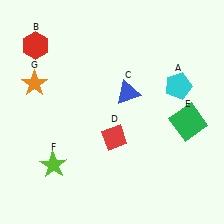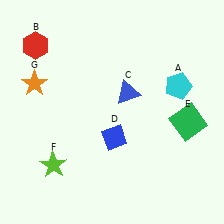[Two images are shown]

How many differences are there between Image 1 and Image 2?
There is 1 difference between the two images.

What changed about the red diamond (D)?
In Image 1, D is red. In Image 2, it changed to blue.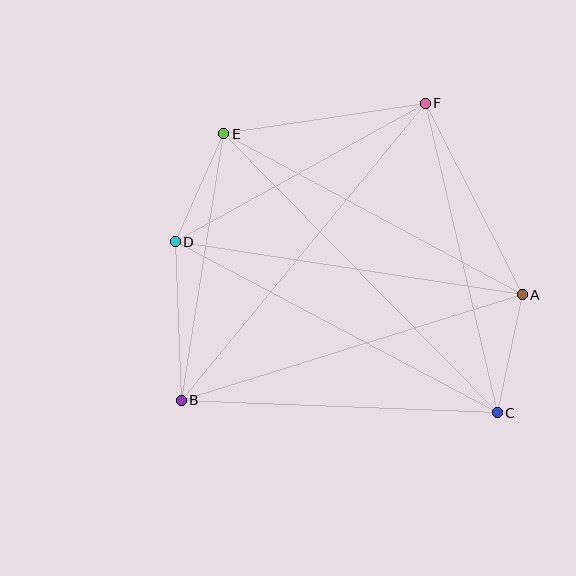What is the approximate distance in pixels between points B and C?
The distance between B and C is approximately 316 pixels.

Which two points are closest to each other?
Points D and E are closest to each other.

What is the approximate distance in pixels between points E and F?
The distance between E and F is approximately 204 pixels.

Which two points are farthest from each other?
Points C and E are farthest from each other.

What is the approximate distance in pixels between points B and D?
The distance between B and D is approximately 159 pixels.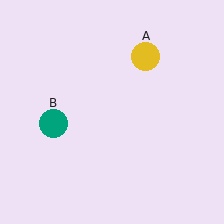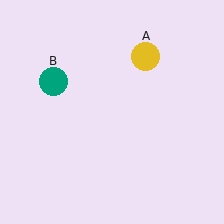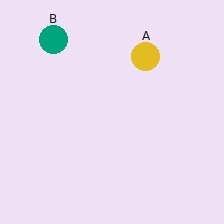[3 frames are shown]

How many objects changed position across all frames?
1 object changed position: teal circle (object B).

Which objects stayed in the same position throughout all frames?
Yellow circle (object A) remained stationary.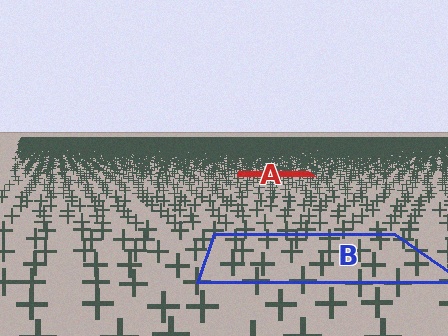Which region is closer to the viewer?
Region B is closer. The texture elements there are larger and more spread out.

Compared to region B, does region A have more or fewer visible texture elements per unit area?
Region A has more texture elements per unit area — they are packed more densely because it is farther away.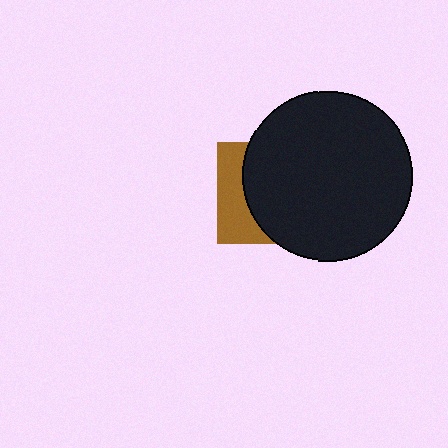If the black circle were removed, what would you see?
You would see the complete brown square.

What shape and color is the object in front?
The object in front is a black circle.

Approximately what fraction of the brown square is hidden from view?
Roughly 68% of the brown square is hidden behind the black circle.